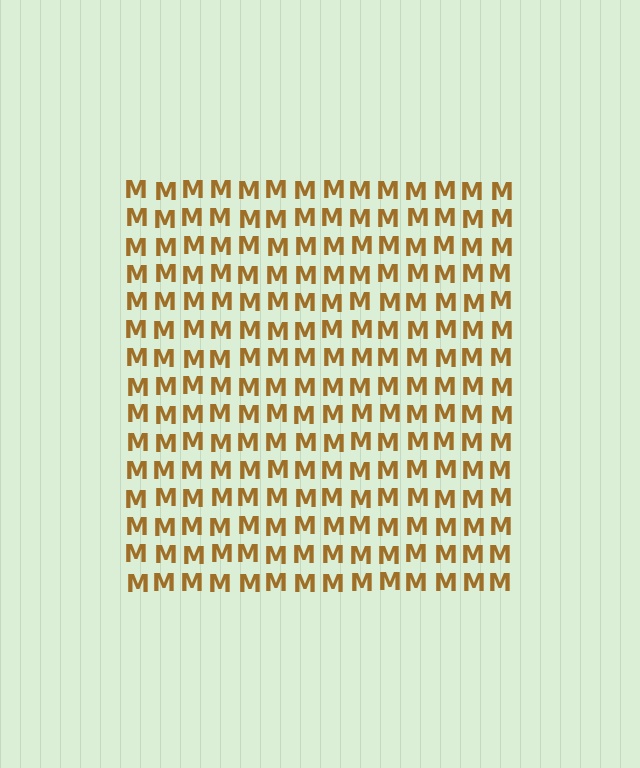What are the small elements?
The small elements are letter M's.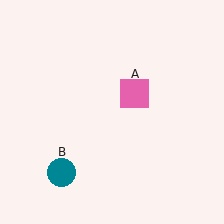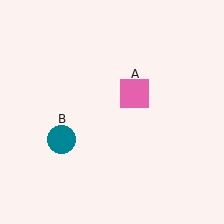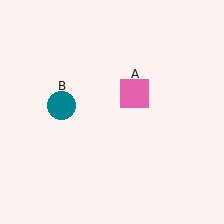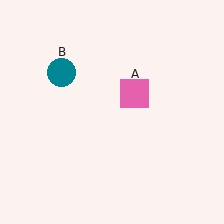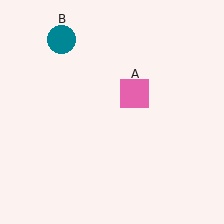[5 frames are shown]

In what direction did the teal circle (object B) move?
The teal circle (object B) moved up.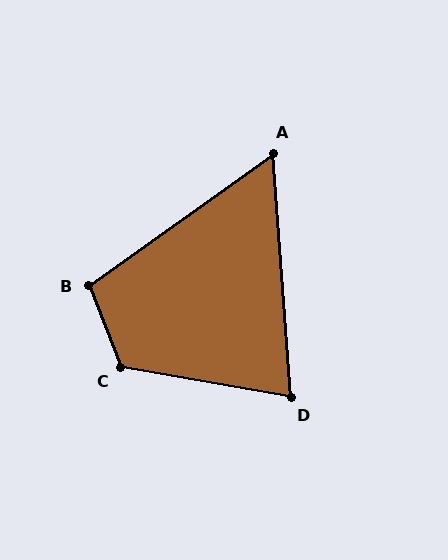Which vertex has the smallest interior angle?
A, at approximately 59 degrees.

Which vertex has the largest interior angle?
C, at approximately 121 degrees.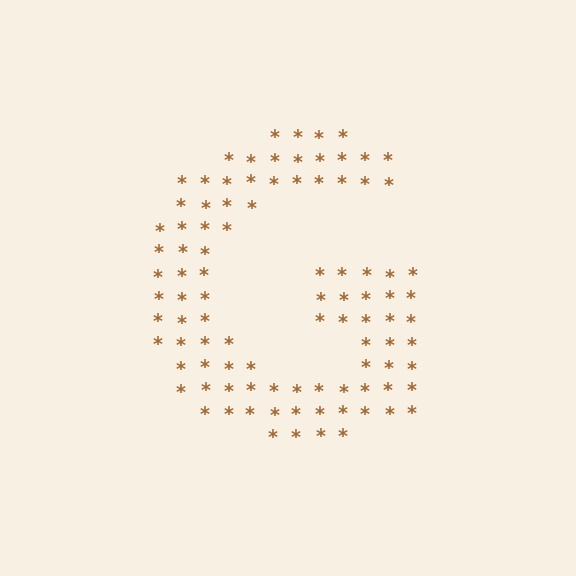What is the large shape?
The large shape is the letter G.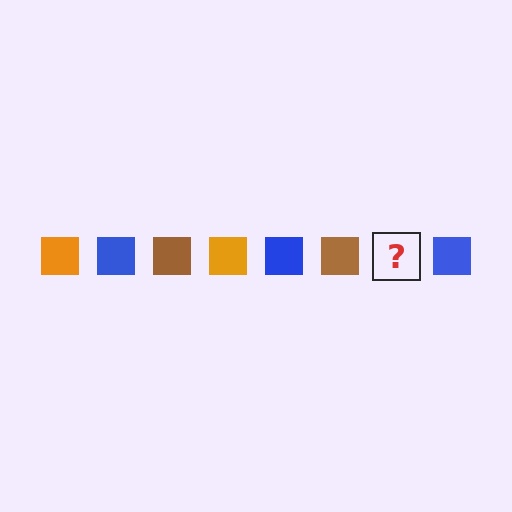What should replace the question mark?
The question mark should be replaced with an orange square.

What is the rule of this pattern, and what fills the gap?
The rule is that the pattern cycles through orange, blue, brown squares. The gap should be filled with an orange square.